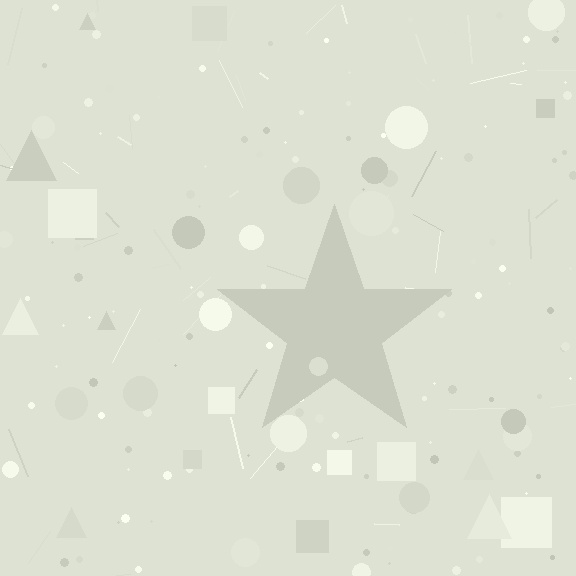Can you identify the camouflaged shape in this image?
The camouflaged shape is a star.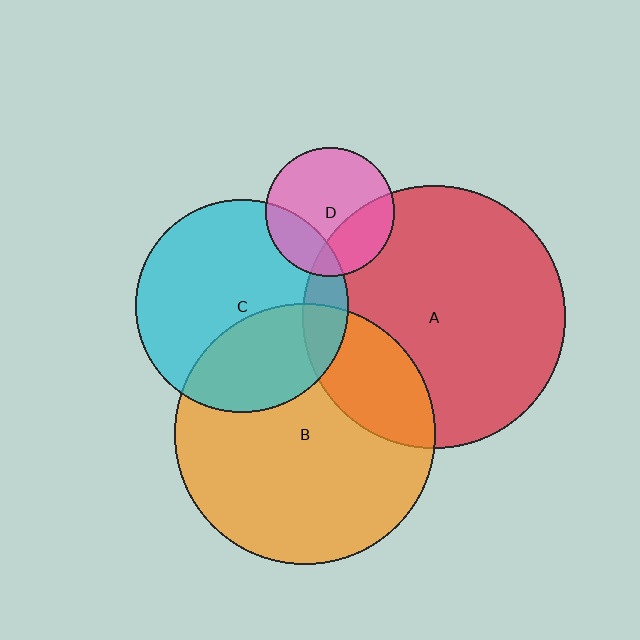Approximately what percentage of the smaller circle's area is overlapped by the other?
Approximately 35%.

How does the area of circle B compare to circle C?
Approximately 1.5 times.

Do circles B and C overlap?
Yes.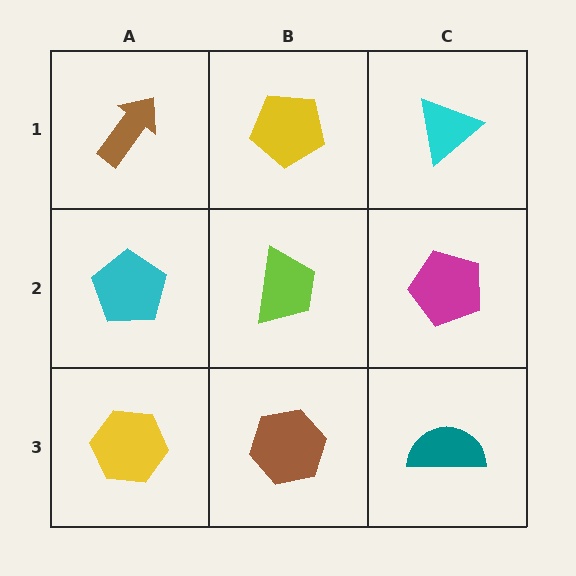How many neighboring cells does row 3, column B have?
3.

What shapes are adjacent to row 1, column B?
A lime trapezoid (row 2, column B), a brown arrow (row 1, column A), a cyan triangle (row 1, column C).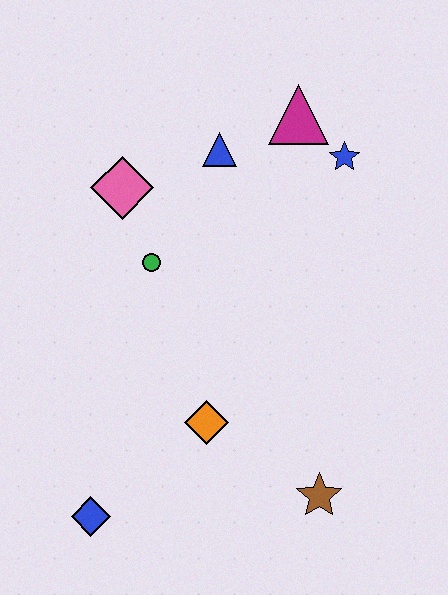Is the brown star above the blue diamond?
Yes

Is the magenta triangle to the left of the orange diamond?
No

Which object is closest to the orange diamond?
The brown star is closest to the orange diamond.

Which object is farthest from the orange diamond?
The magenta triangle is farthest from the orange diamond.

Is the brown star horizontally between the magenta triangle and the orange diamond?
No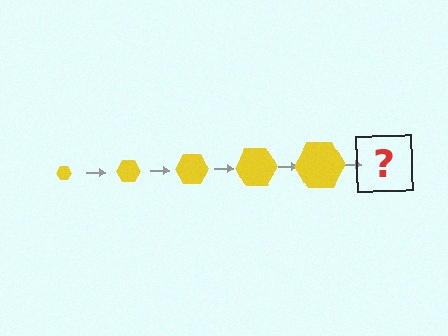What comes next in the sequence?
The next element should be a yellow hexagon, larger than the previous one.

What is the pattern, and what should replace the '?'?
The pattern is that the hexagon gets progressively larger each step. The '?' should be a yellow hexagon, larger than the previous one.